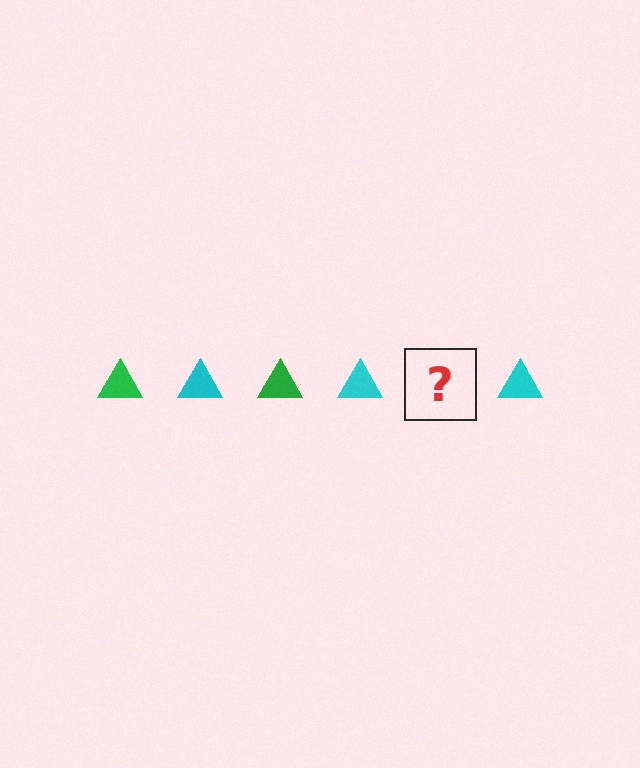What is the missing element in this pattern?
The missing element is a green triangle.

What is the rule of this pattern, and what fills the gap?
The rule is that the pattern cycles through green, cyan triangles. The gap should be filled with a green triangle.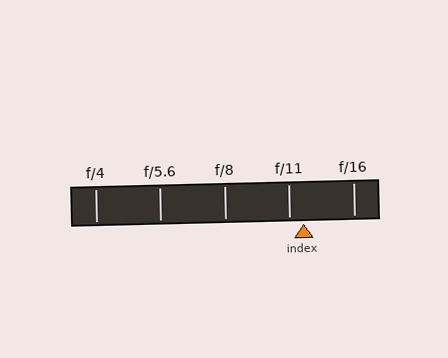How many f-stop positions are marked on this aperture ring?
There are 5 f-stop positions marked.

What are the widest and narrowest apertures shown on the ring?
The widest aperture shown is f/4 and the narrowest is f/16.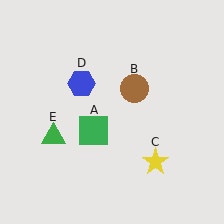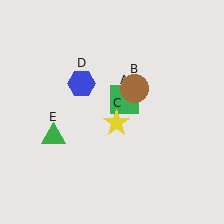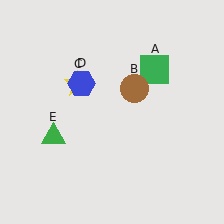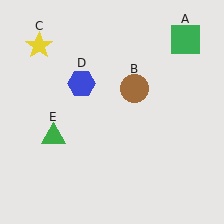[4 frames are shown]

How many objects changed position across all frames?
2 objects changed position: green square (object A), yellow star (object C).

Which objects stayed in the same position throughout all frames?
Brown circle (object B) and blue hexagon (object D) and green triangle (object E) remained stationary.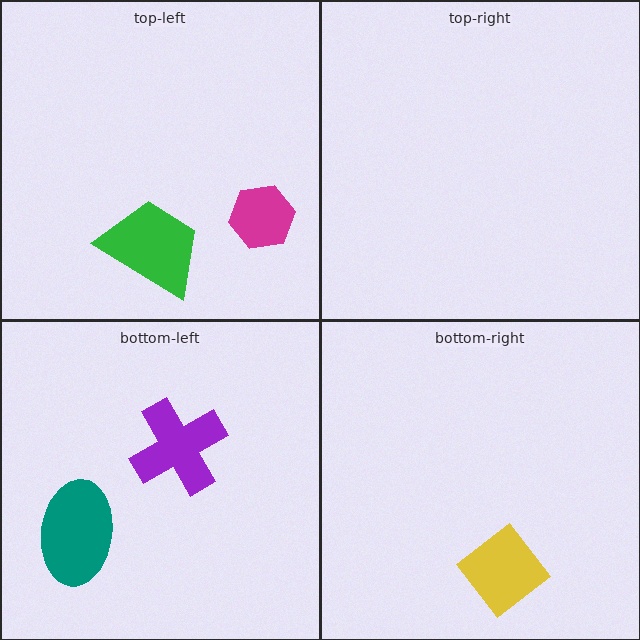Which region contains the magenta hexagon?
The top-left region.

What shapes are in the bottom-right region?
The yellow diamond.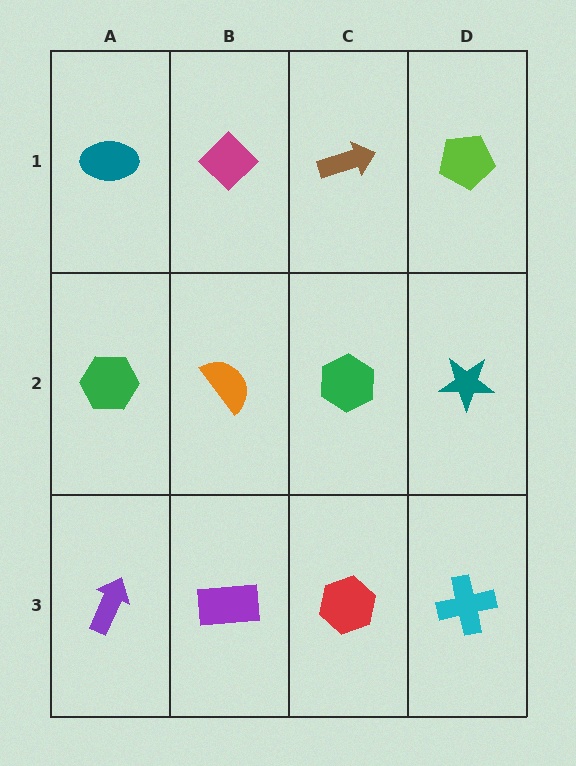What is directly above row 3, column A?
A green hexagon.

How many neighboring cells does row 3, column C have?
3.